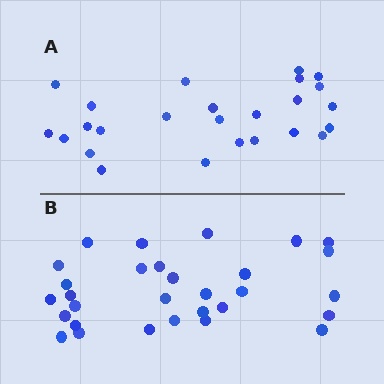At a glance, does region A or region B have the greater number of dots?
Region B (the bottom region) has more dots.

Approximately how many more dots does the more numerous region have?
Region B has about 5 more dots than region A.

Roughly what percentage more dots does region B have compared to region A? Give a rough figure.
About 20% more.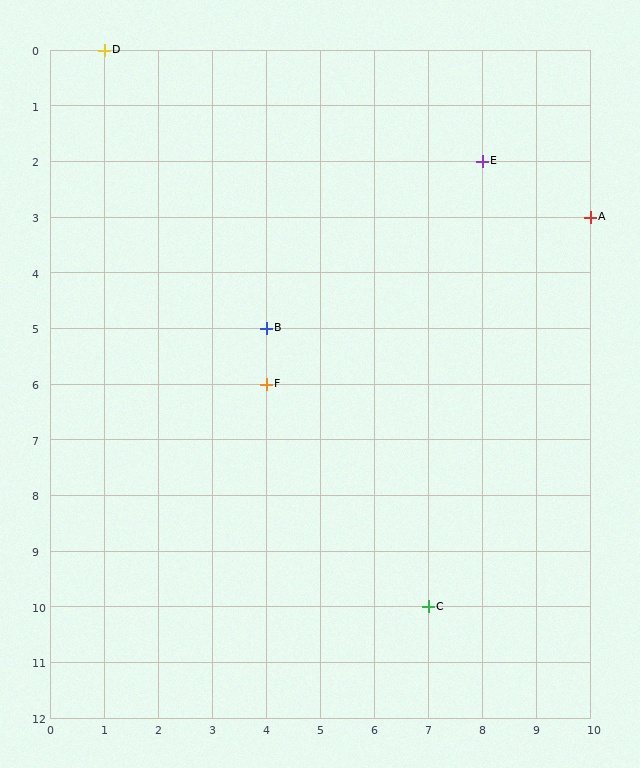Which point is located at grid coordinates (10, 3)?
Point A is at (10, 3).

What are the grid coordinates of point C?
Point C is at grid coordinates (7, 10).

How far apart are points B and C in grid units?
Points B and C are 3 columns and 5 rows apart (about 5.8 grid units diagonally).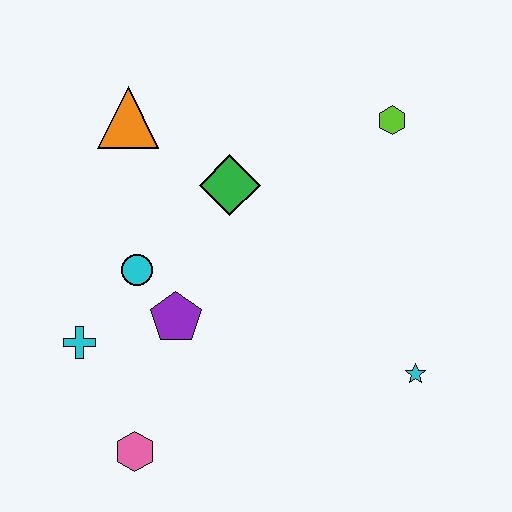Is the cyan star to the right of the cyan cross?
Yes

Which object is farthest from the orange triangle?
The cyan star is farthest from the orange triangle.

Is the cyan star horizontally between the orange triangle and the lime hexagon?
No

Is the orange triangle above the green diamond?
Yes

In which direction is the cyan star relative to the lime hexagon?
The cyan star is below the lime hexagon.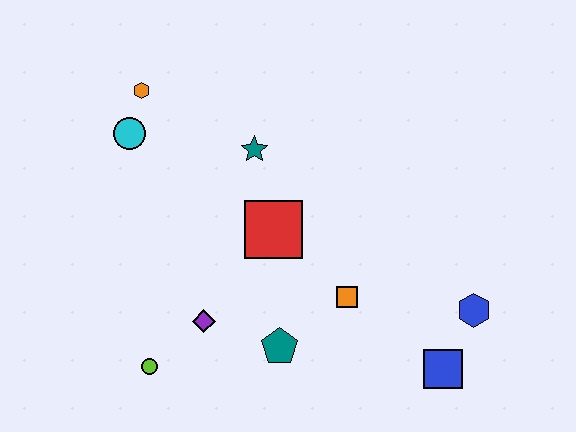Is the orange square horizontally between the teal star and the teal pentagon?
No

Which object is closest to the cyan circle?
The orange hexagon is closest to the cyan circle.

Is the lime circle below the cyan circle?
Yes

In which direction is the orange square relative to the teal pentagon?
The orange square is to the right of the teal pentagon.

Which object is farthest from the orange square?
The orange hexagon is farthest from the orange square.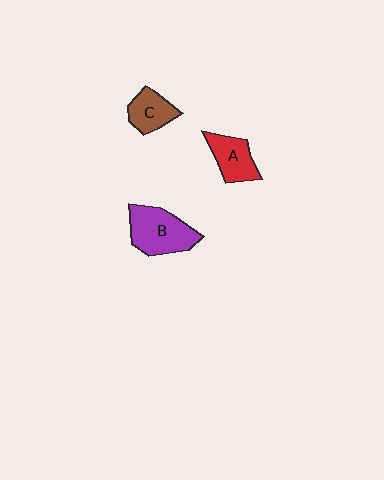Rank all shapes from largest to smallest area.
From largest to smallest: B (purple), A (red), C (brown).